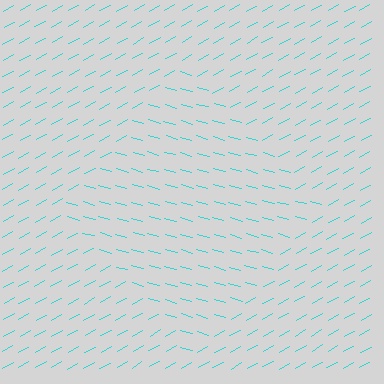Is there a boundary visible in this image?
Yes, there is a texture boundary formed by a change in line orientation.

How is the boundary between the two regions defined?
The boundary is defined purely by a change in line orientation (approximately 45 degrees difference). All lines are the same color and thickness.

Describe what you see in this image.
The image is filled with small cyan line segments. A diamond region in the image has lines oriented differently from the surrounding lines, creating a visible texture boundary.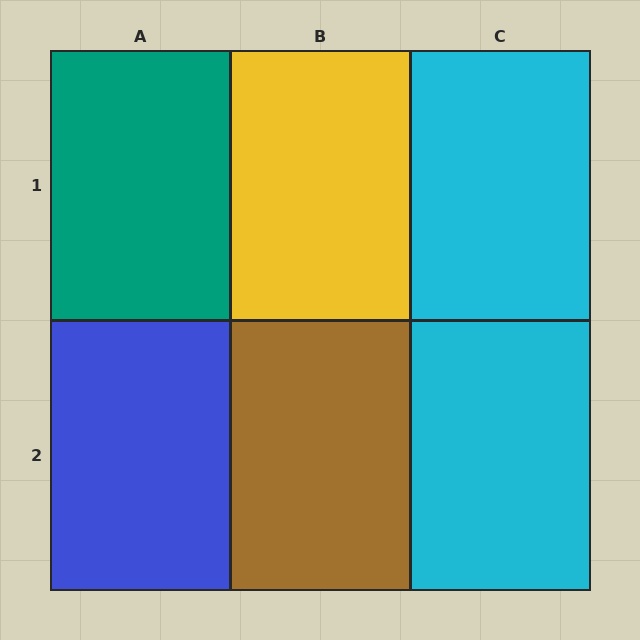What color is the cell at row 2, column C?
Cyan.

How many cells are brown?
1 cell is brown.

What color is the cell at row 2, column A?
Blue.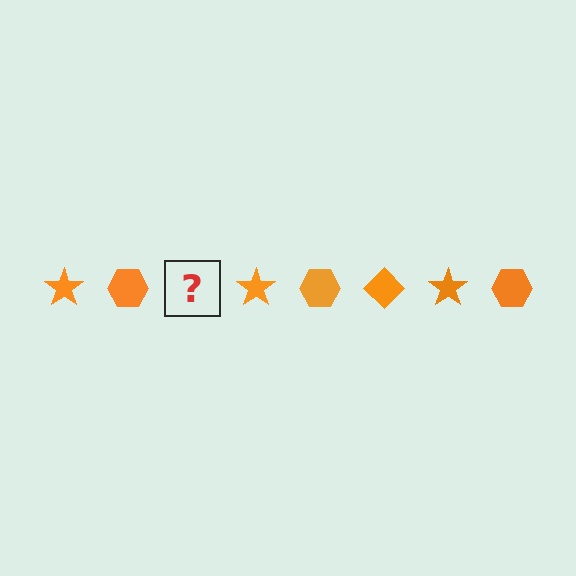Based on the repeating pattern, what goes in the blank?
The blank should be an orange diamond.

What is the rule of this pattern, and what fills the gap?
The rule is that the pattern cycles through star, hexagon, diamond shapes in orange. The gap should be filled with an orange diamond.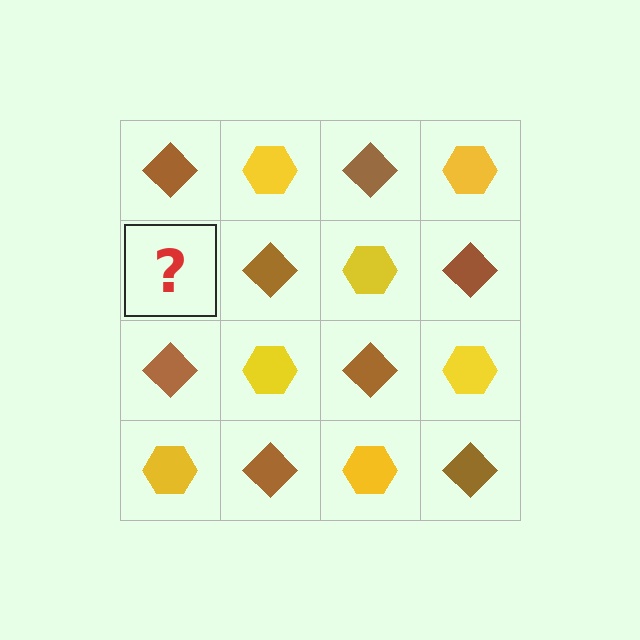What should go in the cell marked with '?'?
The missing cell should contain a yellow hexagon.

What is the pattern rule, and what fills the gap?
The rule is that it alternates brown diamond and yellow hexagon in a checkerboard pattern. The gap should be filled with a yellow hexagon.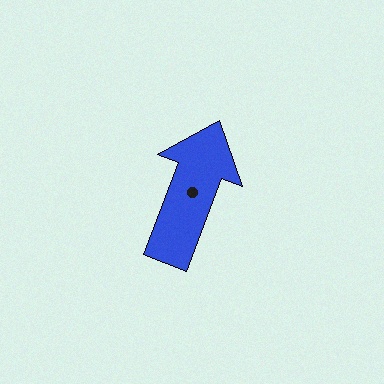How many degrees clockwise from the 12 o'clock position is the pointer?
Approximately 21 degrees.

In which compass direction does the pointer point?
North.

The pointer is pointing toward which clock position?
Roughly 1 o'clock.